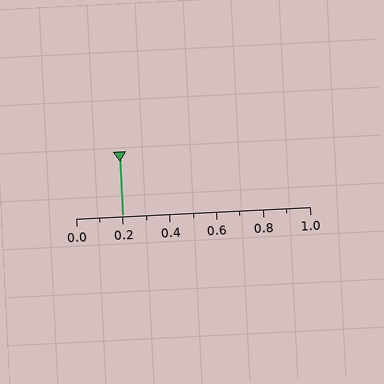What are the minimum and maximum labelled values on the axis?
The axis runs from 0.0 to 1.0.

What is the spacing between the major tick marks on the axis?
The major ticks are spaced 0.2 apart.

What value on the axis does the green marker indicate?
The marker indicates approximately 0.2.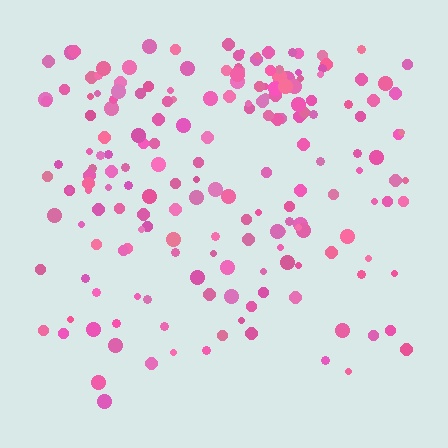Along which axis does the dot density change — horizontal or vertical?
Vertical.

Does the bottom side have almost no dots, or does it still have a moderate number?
Still a moderate number, just noticeably fewer than the top.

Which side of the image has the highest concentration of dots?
The top.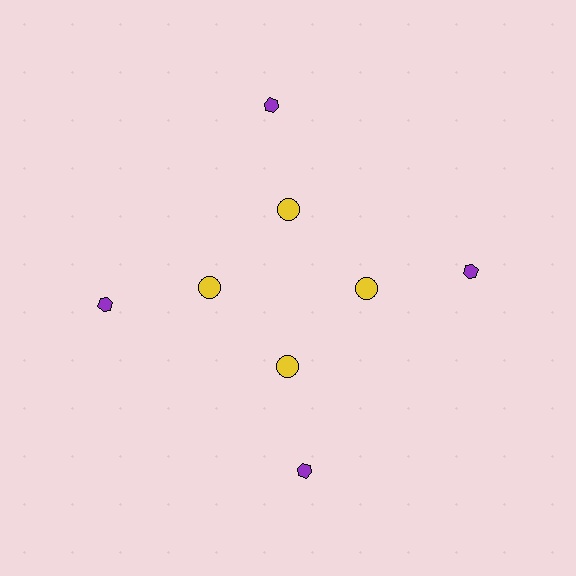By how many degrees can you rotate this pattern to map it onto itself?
The pattern maps onto itself every 90 degrees of rotation.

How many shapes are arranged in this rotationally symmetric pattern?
There are 8 shapes, arranged in 4 groups of 2.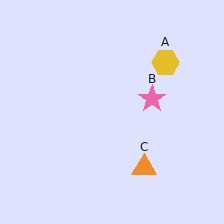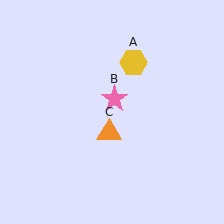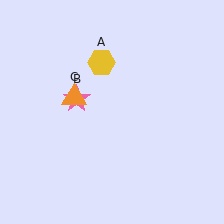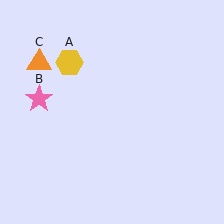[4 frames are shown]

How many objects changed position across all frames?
3 objects changed position: yellow hexagon (object A), pink star (object B), orange triangle (object C).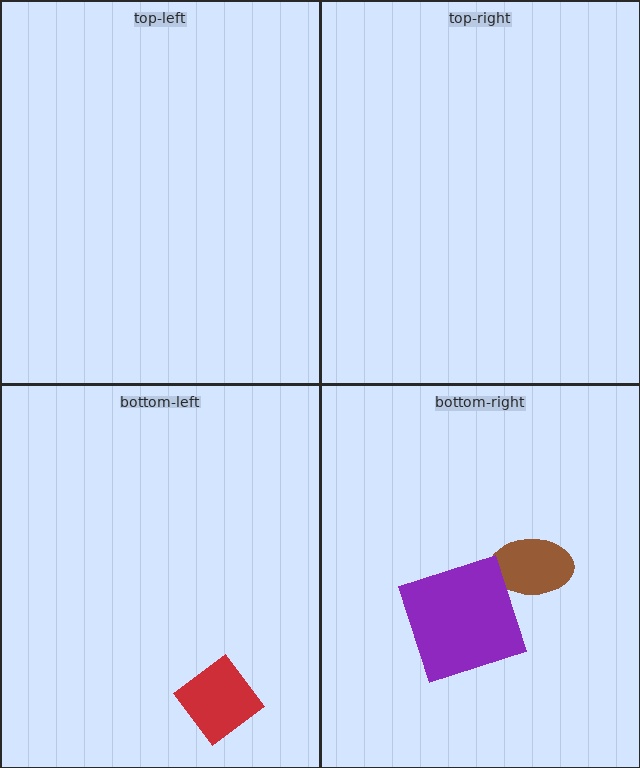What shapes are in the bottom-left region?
The red diamond.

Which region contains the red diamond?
The bottom-left region.